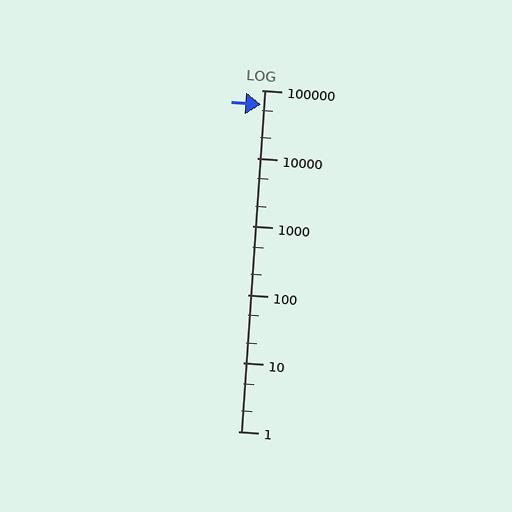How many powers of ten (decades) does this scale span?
The scale spans 5 decades, from 1 to 100000.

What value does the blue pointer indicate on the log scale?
The pointer indicates approximately 62000.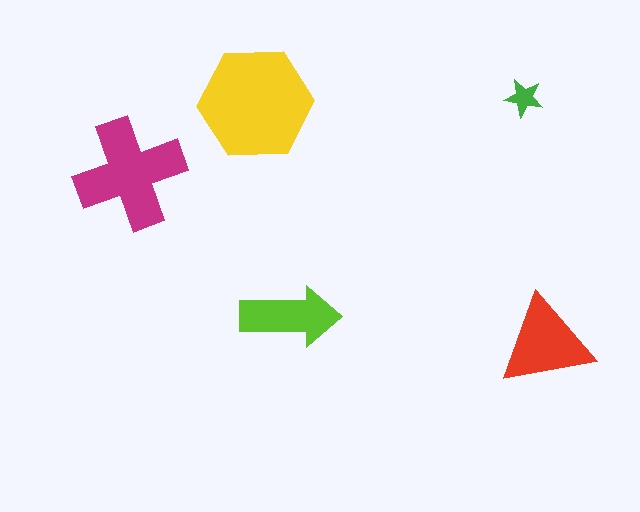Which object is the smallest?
The green star.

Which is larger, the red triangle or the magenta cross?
The magenta cross.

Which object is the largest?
The yellow hexagon.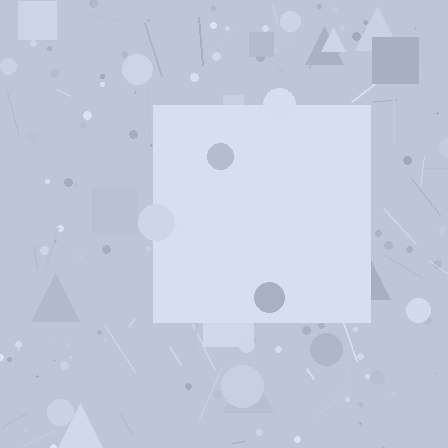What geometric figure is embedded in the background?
A square is embedded in the background.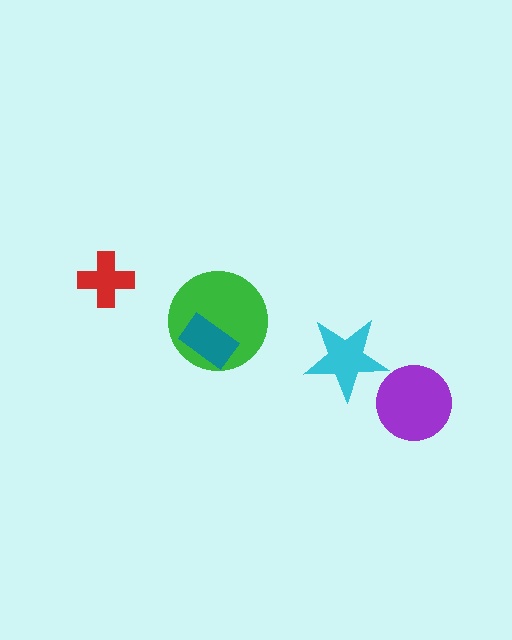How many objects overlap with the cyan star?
0 objects overlap with the cyan star.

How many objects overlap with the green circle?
1 object overlaps with the green circle.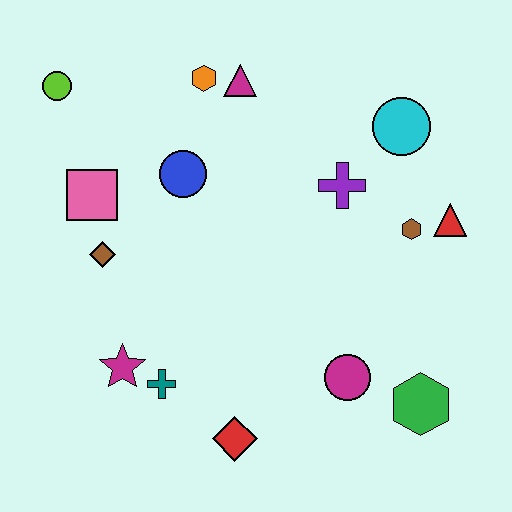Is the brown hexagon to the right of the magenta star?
Yes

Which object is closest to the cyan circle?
The purple cross is closest to the cyan circle.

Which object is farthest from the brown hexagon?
The lime circle is farthest from the brown hexagon.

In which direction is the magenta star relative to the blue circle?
The magenta star is below the blue circle.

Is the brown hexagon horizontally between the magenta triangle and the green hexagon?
Yes